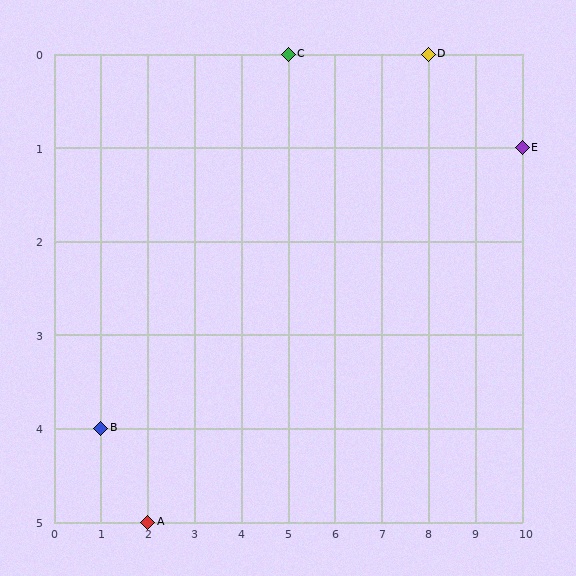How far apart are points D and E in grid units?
Points D and E are 2 columns and 1 row apart (about 2.2 grid units diagonally).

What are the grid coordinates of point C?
Point C is at grid coordinates (5, 0).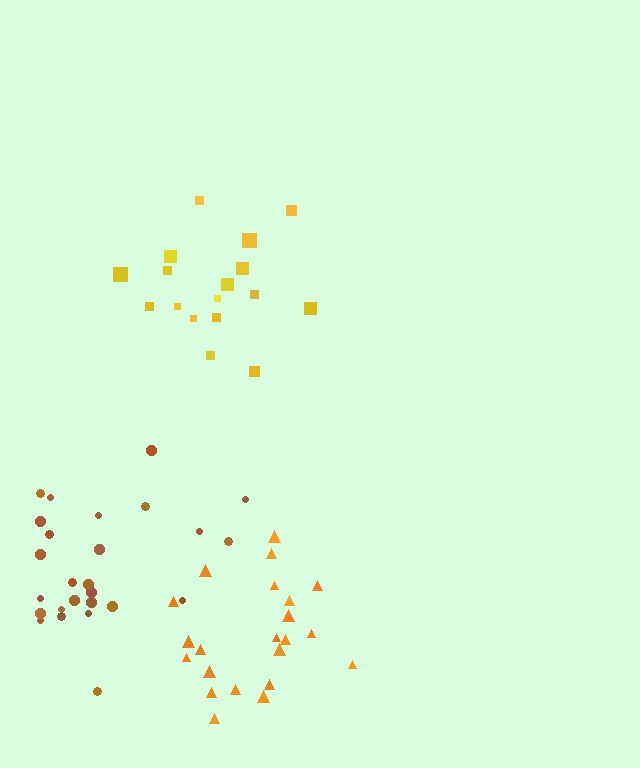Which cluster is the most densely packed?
Orange.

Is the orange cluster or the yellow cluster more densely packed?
Orange.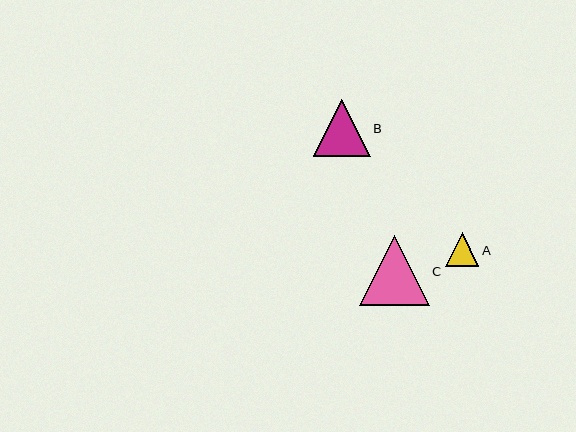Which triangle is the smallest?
Triangle A is the smallest with a size of approximately 33 pixels.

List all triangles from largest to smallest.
From largest to smallest: C, B, A.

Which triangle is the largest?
Triangle C is the largest with a size of approximately 70 pixels.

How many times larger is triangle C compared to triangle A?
Triangle C is approximately 2.1 times the size of triangle A.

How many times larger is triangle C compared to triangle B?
Triangle C is approximately 1.2 times the size of triangle B.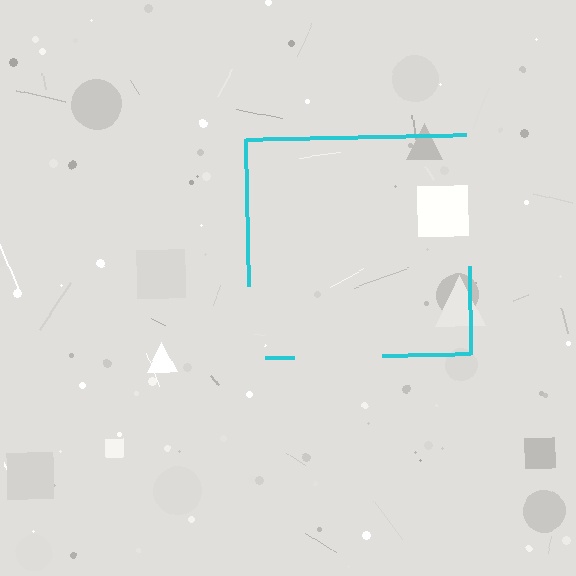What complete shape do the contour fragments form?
The contour fragments form a square.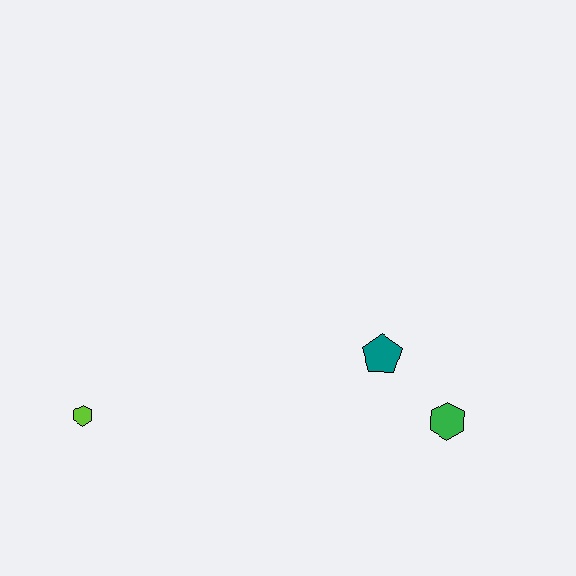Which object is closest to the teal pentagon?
The green hexagon is closest to the teal pentagon.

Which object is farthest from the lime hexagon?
The green hexagon is farthest from the lime hexagon.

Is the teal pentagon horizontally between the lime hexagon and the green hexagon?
Yes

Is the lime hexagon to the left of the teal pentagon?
Yes